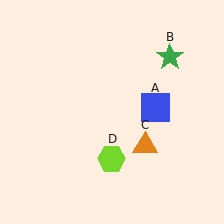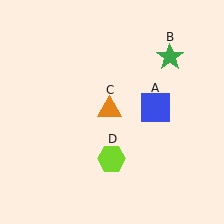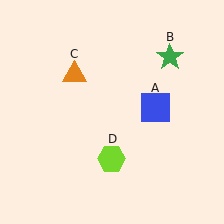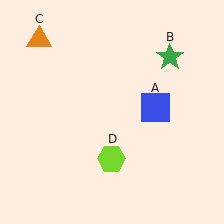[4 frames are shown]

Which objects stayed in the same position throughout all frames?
Blue square (object A) and green star (object B) and lime hexagon (object D) remained stationary.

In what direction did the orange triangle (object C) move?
The orange triangle (object C) moved up and to the left.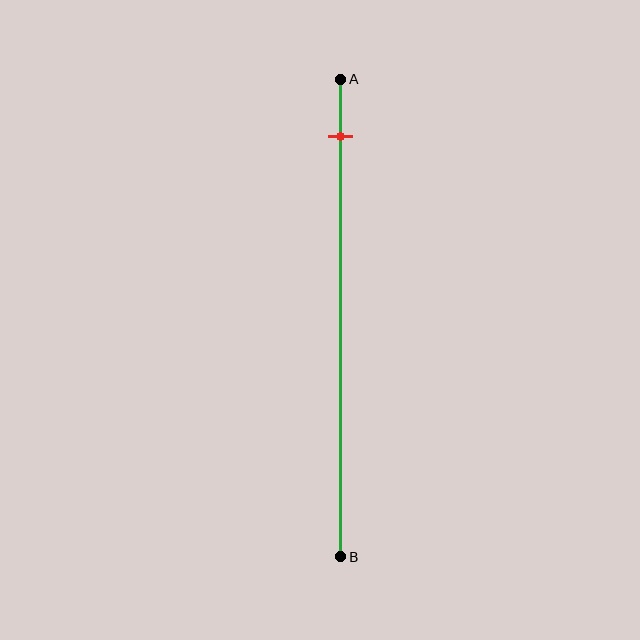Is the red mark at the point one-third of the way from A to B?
No, the mark is at about 10% from A, not at the 33% one-third point.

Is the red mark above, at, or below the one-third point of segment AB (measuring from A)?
The red mark is above the one-third point of segment AB.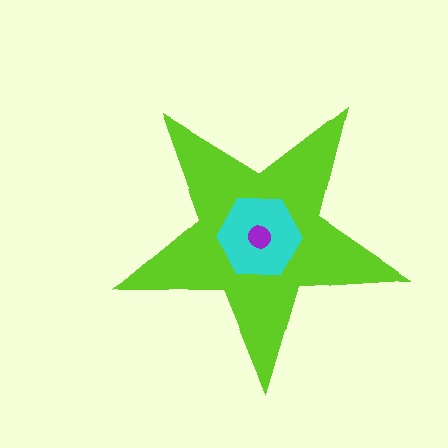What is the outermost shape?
The lime star.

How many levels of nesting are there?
3.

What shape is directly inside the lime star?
The cyan hexagon.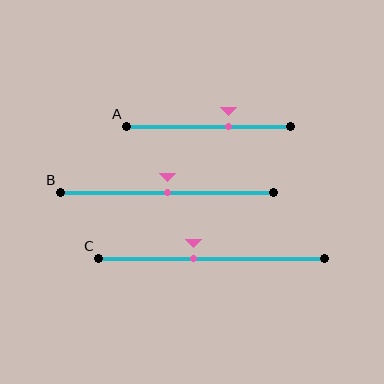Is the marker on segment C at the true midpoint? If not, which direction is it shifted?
No, the marker on segment C is shifted to the left by about 8% of the segment length.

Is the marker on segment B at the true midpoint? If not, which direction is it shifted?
Yes, the marker on segment B is at the true midpoint.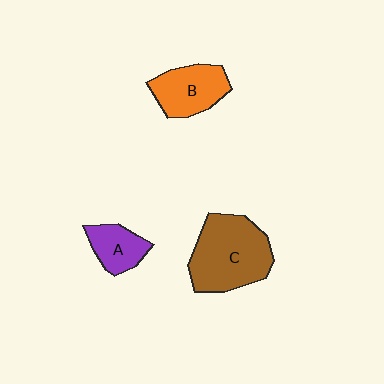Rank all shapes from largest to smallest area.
From largest to smallest: C (brown), B (orange), A (purple).